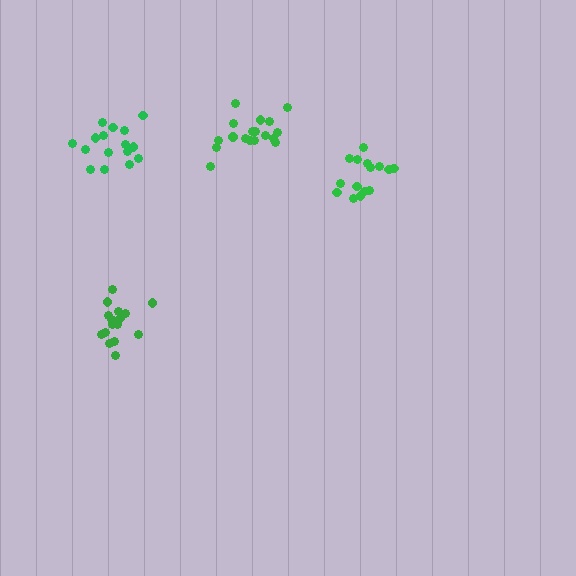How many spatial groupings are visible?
There are 4 spatial groupings.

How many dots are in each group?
Group 1: 18 dots, Group 2: 16 dots, Group 3: 15 dots, Group 4: 16 dots (65 total).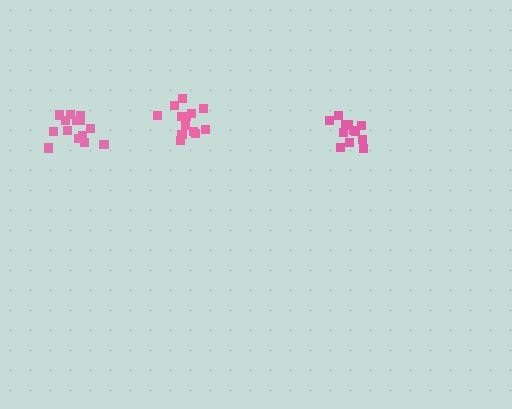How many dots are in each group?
Group 1: 14 dots, Group 2: 13 dots, Group 3: 12 dots (39 total).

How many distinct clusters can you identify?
There are 3 distinct clusters.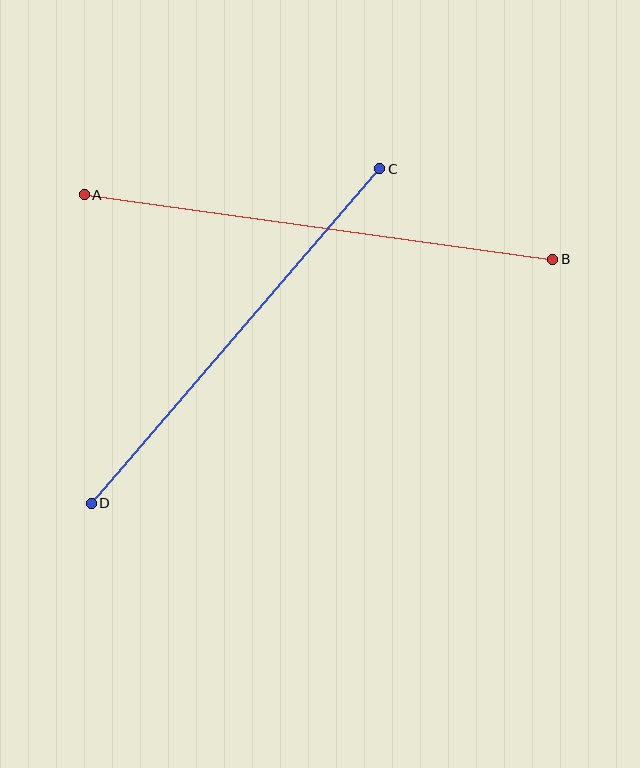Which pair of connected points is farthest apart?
Points A and B are farthest apart.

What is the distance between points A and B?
The distance is approximately 473 pixels.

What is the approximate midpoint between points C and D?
The midpoint is at approximately (235, 336) pixels.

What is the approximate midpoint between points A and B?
The midpoint is at approximately (319, 227) pixels.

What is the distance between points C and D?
The distance is approximately 442 pixels.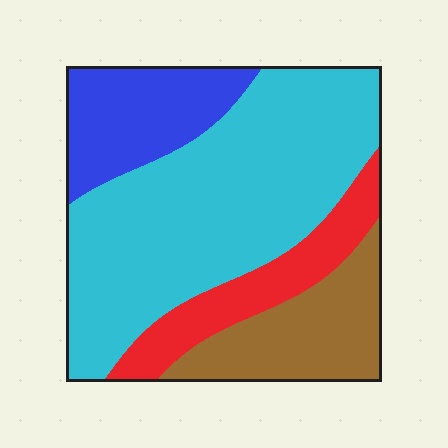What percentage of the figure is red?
Red takes up about one eighth (1/8) of the figure.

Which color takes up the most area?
Cyan, at roughly 50%.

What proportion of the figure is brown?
Brown takes up between a sixth and a third of the figure.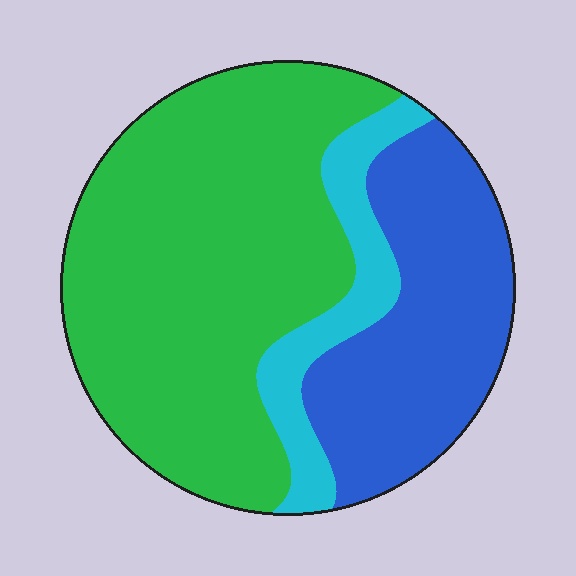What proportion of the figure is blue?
Blue covers about 30% of the figure.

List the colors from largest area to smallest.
From largest to smallest: green, blue, cyan.